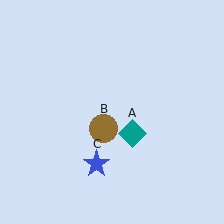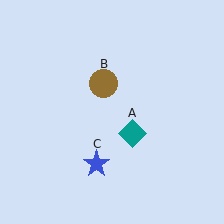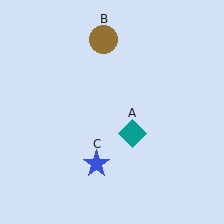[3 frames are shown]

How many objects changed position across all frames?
1 object changed position: brown circle (object B).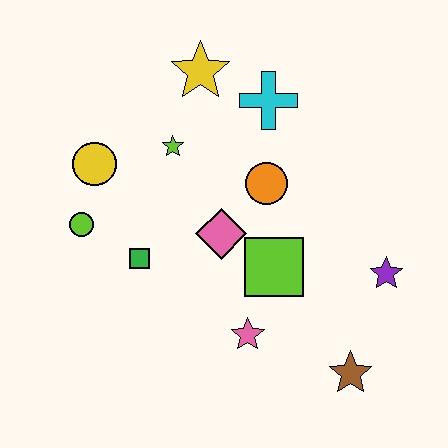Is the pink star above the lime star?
No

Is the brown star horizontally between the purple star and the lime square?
Yes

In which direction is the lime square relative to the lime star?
The lime square is below the lime star.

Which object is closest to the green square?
The lime circle is closest to the green square.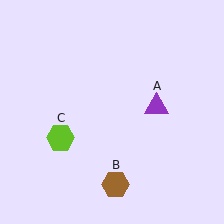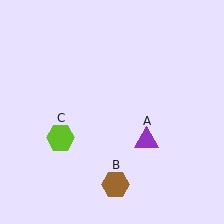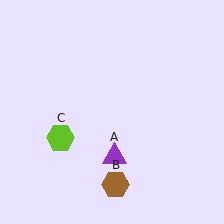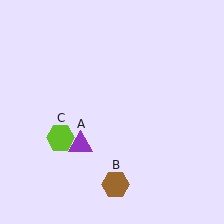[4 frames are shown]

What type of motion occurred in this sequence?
The purple triangle (object A) rotated clockwise around the center of the scene.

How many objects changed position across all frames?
1 object changed position: purple triangle (object A).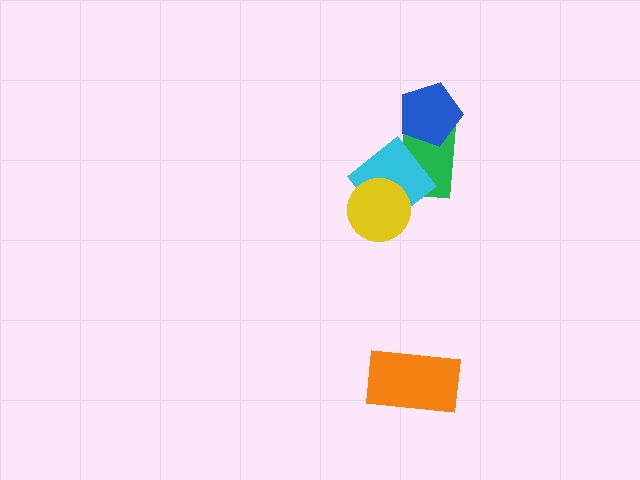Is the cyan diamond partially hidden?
Yes, it is partially covered by another shape.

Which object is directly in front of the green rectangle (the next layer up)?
The blue pentagon is directly in front of the green rectangle.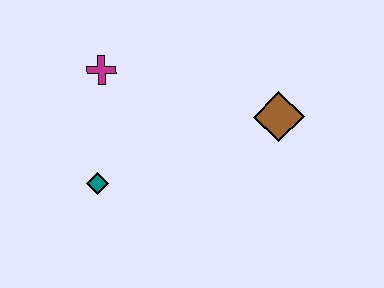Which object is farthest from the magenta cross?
The brown diamond is farthest from the magenta cross.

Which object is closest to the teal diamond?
The magenta cross is closest to the teal diamond.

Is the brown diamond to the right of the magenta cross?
Yes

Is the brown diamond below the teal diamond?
No